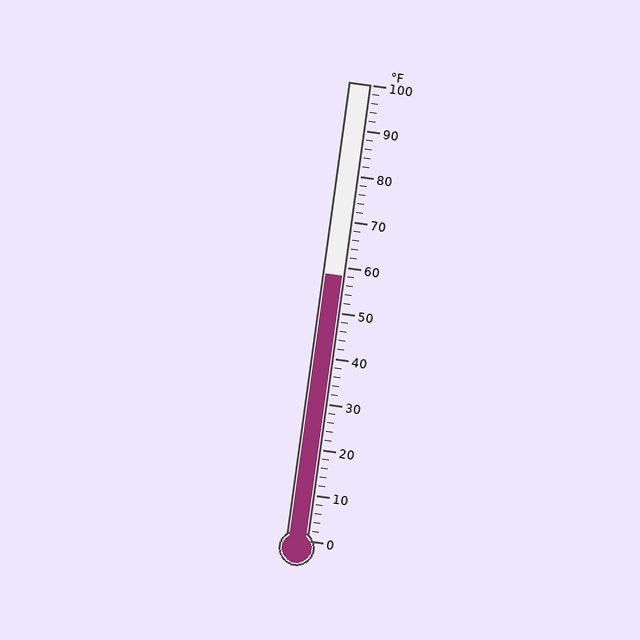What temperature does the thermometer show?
The thermometer shows approximately 58°F.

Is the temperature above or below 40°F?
The temperature is above 40°F.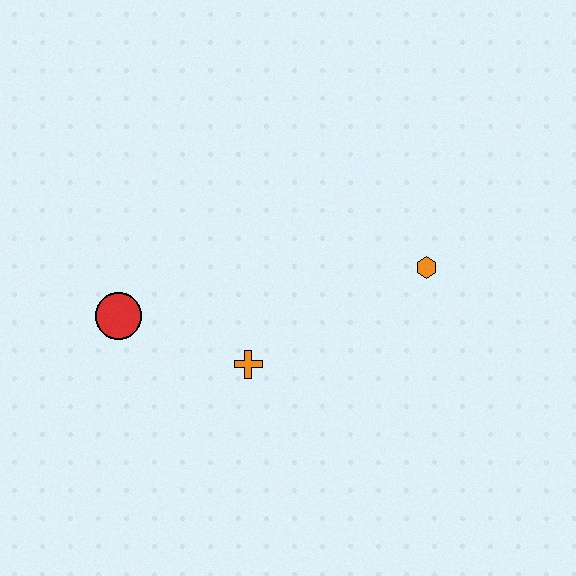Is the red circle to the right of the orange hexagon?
No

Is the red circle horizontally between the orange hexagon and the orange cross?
No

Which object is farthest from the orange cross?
The orange hexagon is farthest from the orange cross.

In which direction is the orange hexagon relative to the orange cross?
The orange hexagon is to the right of the orange cross.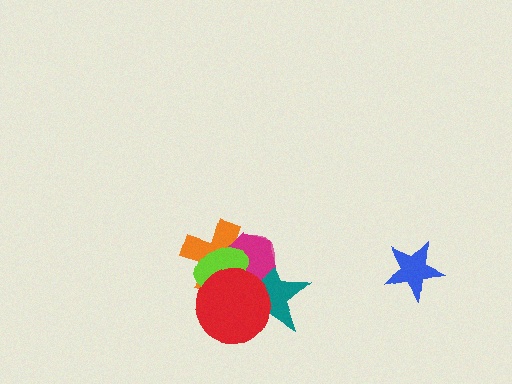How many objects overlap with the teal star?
5 objects overlap with the teal star.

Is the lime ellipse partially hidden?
Yes, it is partially covered by another shape.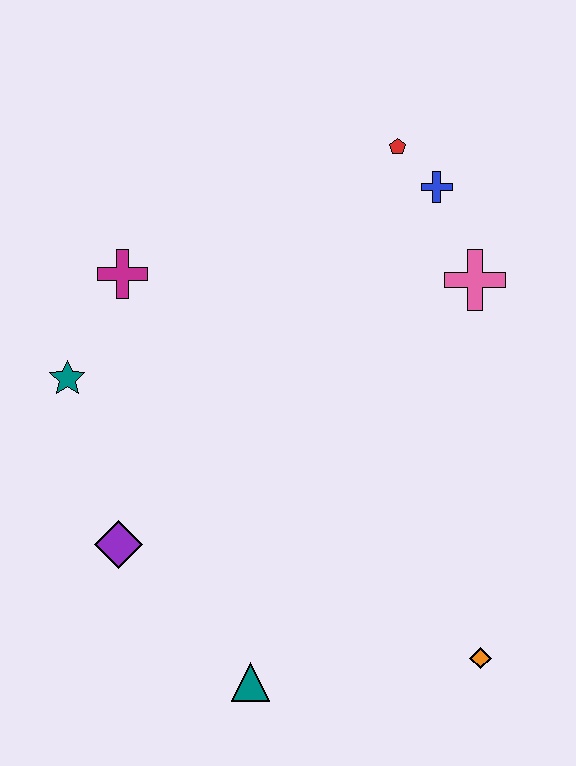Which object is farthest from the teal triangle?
The red pentagon is farthest from the teal triangle.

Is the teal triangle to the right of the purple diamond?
Yes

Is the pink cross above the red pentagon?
No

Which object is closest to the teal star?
The magenta cross is closest to the teal star.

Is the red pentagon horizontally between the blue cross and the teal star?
Yes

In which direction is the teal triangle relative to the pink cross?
The teal triangle is below the pink cross.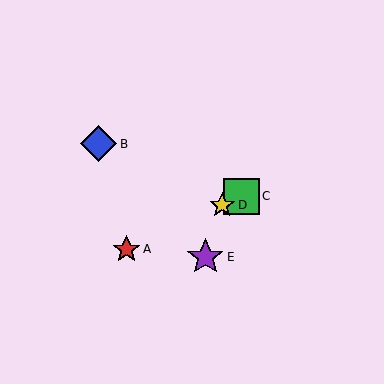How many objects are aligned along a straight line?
3 objects (A, C, D) are aligned along a straight line.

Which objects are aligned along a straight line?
Objects A, C, D are aligned along a straight line.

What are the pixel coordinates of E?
Object E is at (205, 257).